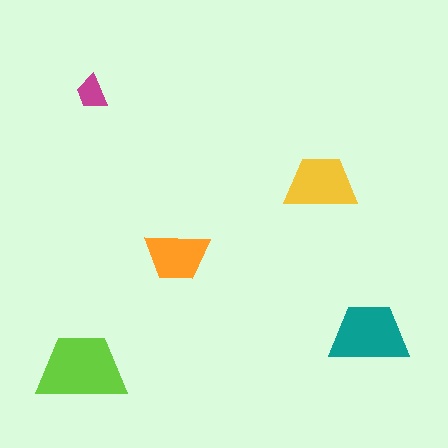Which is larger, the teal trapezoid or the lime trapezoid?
The lime one.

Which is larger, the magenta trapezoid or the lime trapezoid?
The lime one.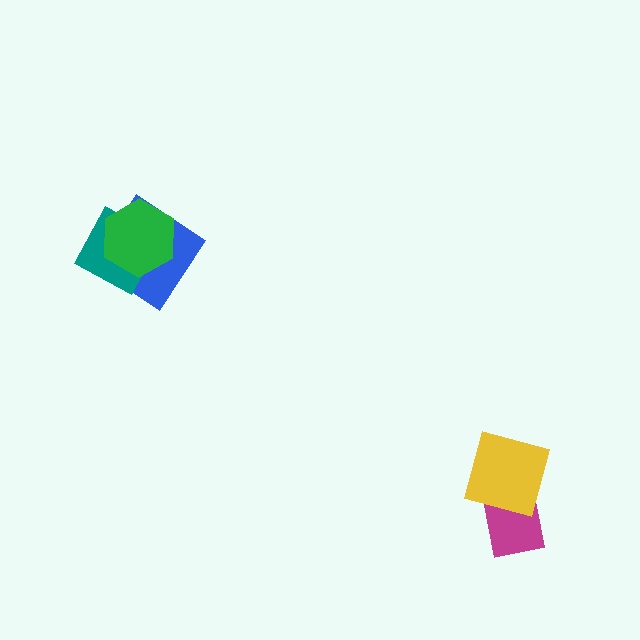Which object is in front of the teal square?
The green hexagon is in front of the teal square.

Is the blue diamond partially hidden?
Yes, it is partially covered by another shape.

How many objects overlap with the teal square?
2 objects overlap with the teal square.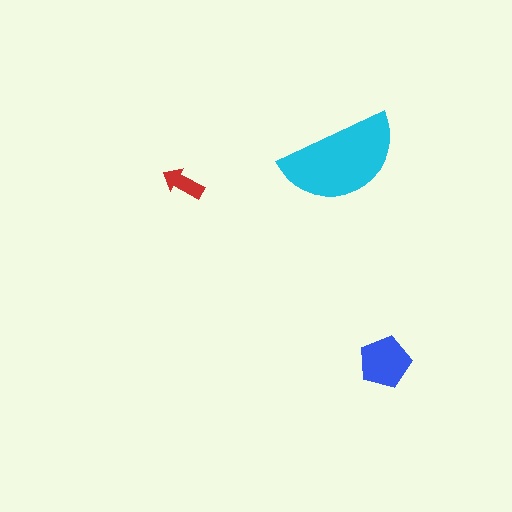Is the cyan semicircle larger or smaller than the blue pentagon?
Larger.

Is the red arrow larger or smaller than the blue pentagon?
Smaller.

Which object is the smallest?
The red arrow.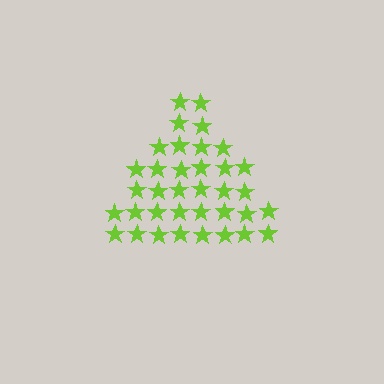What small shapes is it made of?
It is made of small stars.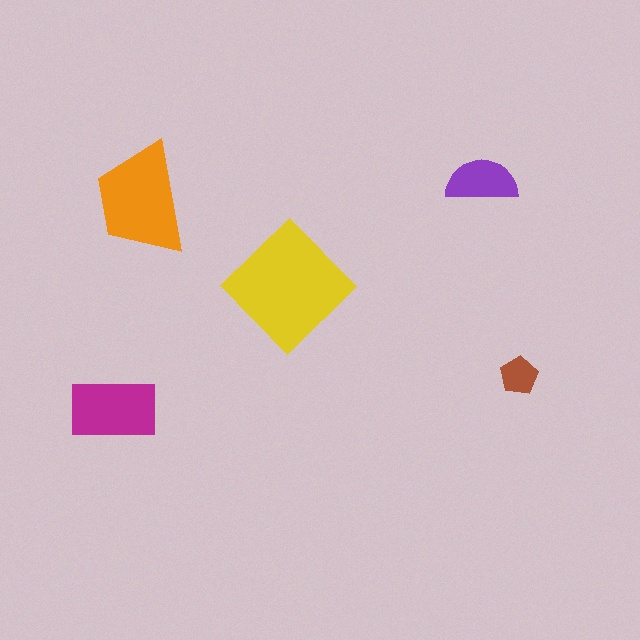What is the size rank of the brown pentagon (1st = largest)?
5th.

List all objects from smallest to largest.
The brown pentagon, the purple semicircle, the magenta rectangle, the orange trapezoid, the yellow diamond.